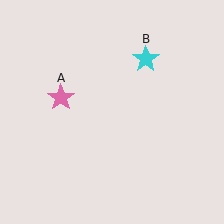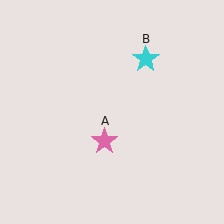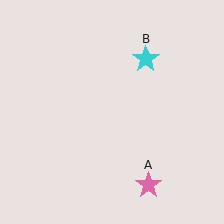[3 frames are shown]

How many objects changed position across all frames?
1 object changed position: pink star (object A).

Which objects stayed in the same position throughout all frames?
Cyan star (object B) remained stationary.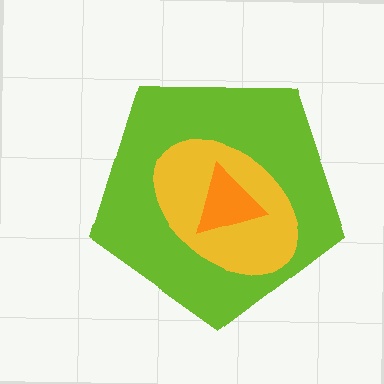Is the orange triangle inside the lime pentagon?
Yes.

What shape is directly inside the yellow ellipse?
The orange triangle.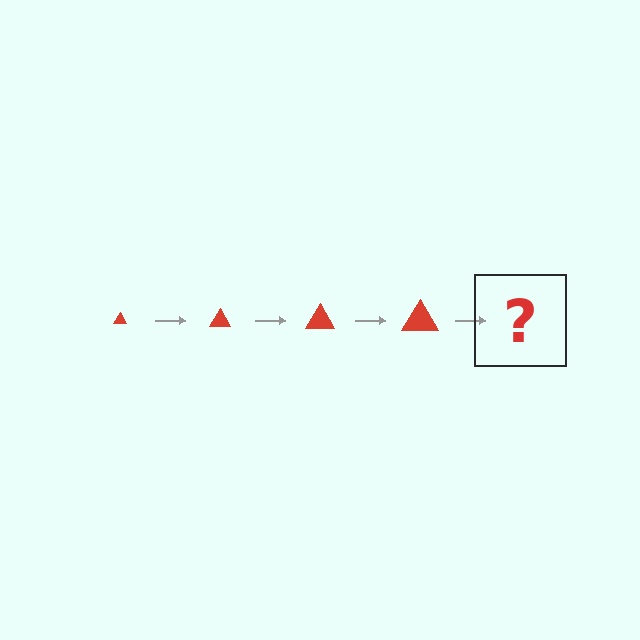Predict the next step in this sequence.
The next step is a red triangle, larger than the previous one.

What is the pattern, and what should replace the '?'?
The pattern is that the triangle gets progressively larger each step. The '?' should be a red triangle, larger than the previous one.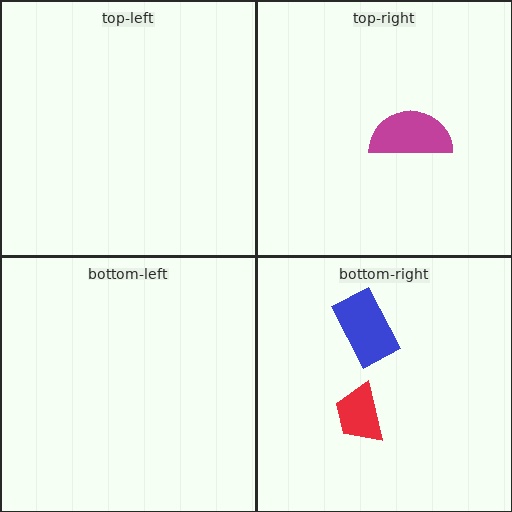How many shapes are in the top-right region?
1.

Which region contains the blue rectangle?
The bottom-right region.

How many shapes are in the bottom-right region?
2.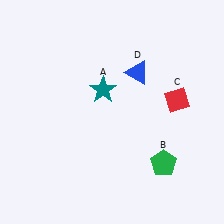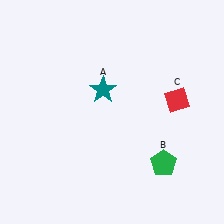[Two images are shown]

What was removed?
The blue triangle (D) was removed in Image 2.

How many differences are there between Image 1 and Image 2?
There is 1 difference between the two images.